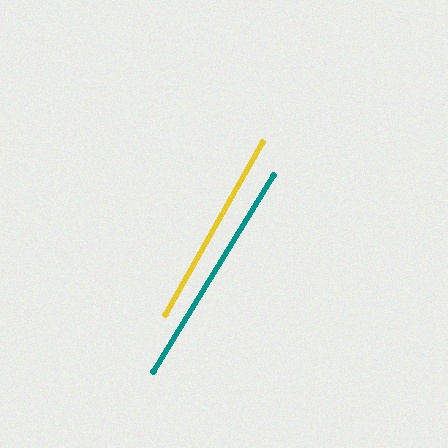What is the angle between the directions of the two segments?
Approximately 2 degrees.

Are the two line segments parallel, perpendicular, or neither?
Parallel — their directions differ by only 1.8°.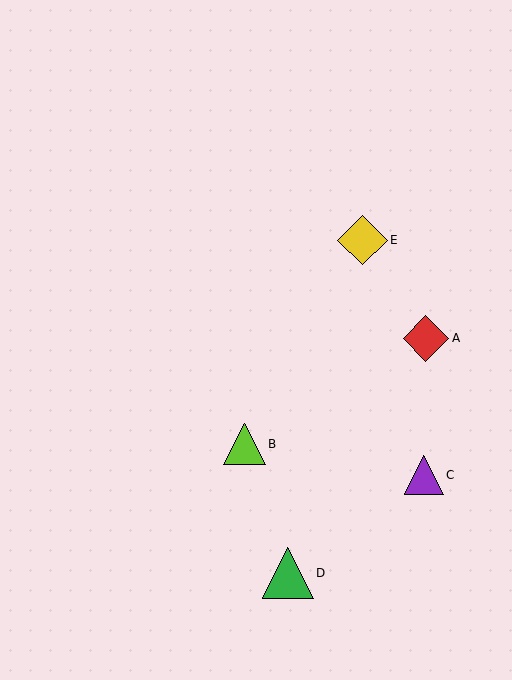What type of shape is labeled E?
Shape E is a yellow diamond.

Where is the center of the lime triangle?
The center of the lime triangle is at (244, 444).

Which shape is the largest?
The green triangle (labeled D) is the largest.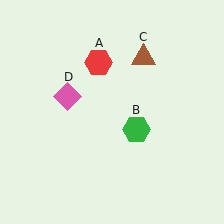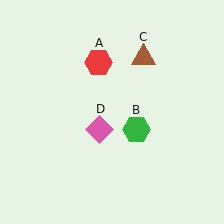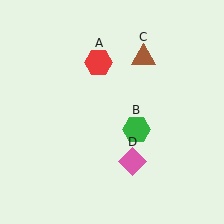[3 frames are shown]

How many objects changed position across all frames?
1 object changed position: pink diamond (object D).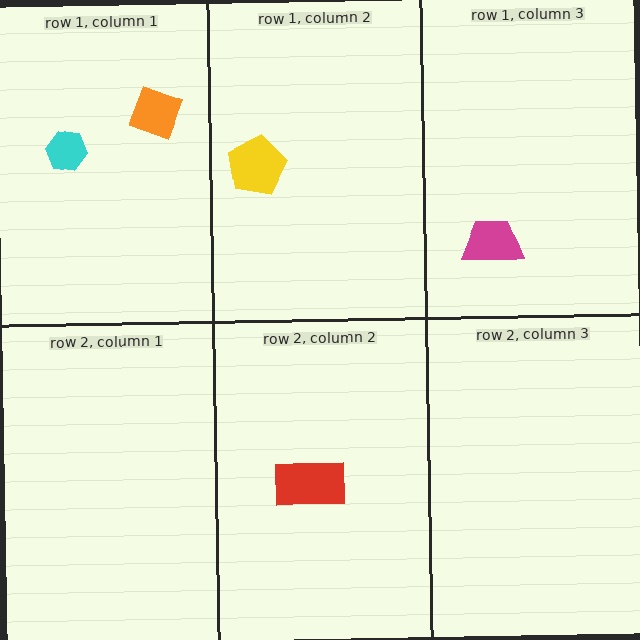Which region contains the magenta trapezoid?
The row 1, column 3 region.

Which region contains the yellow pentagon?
The row 1, column 2 region.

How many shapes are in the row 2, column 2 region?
1.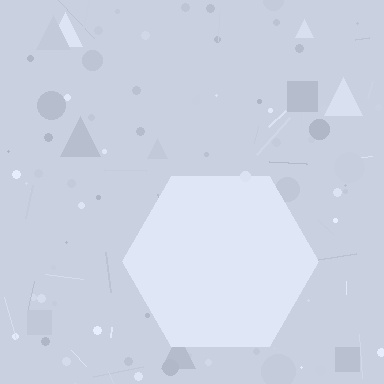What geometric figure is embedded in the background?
A hexagon is embedded in the background.